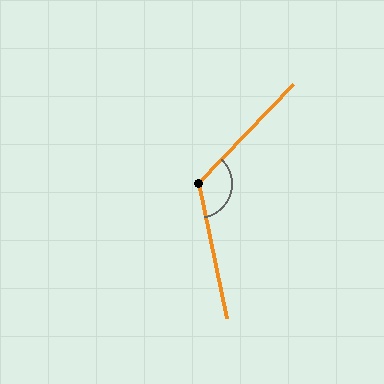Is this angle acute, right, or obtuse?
It is obtuse.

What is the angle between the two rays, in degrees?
Approximately 125 degrees.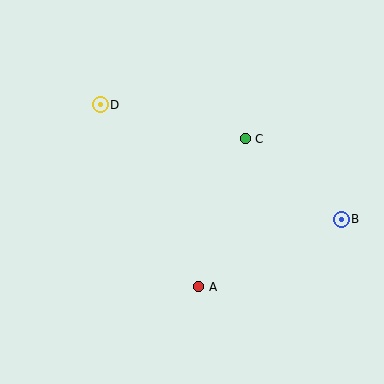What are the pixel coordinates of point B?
Point B is at (341, 219).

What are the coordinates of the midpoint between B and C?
The midpoint between B and C is at (293, 179).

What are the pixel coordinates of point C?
Point C is at (245, 139).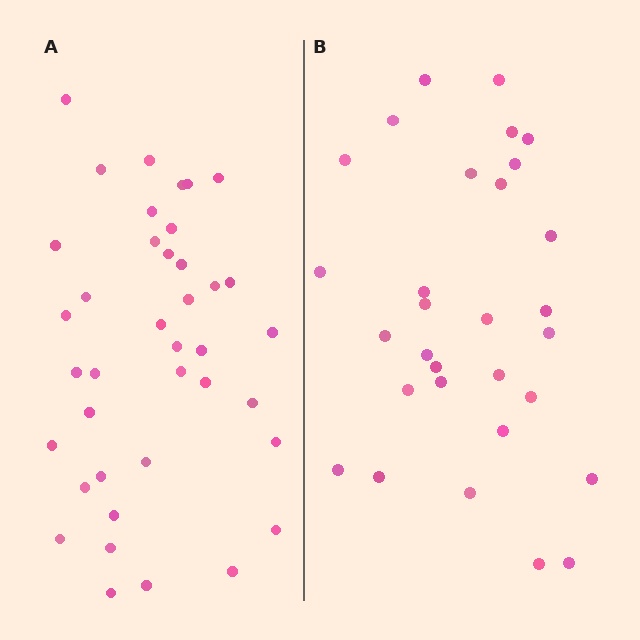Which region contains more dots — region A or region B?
Region A (the left region) has more dots.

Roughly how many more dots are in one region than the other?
Region A has roughly 8 or so more dots than region B.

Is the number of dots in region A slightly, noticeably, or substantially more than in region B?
Region A has noticeably more, but not dramatically so. The ratio is roughly 1.3 to 1.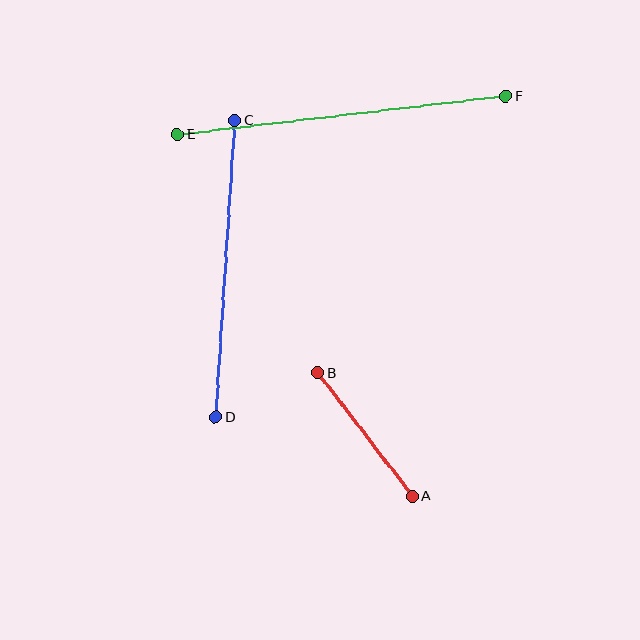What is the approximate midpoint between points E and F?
The midpoint is at approximately (341, 116) pixels.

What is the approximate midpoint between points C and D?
The midpoint is at approximately (226, 269) pixels.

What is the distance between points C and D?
The distance is approximately 298 pixels.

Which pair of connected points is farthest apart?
Points E and F are farthest apart.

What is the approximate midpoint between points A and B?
The midpoint is at approximately (365, 435) pixels.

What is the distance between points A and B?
The distance is approximately 155 pixels.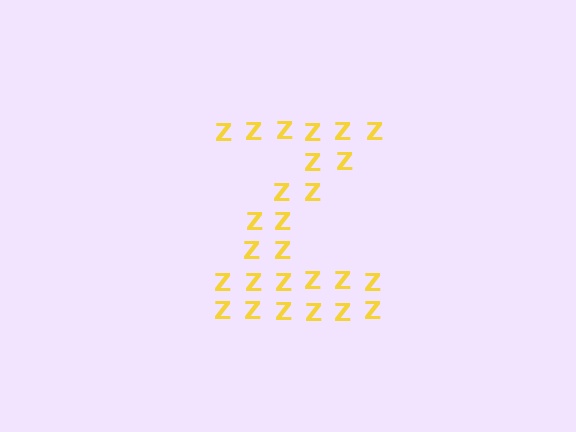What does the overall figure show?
The overall figure shows the letter Z.